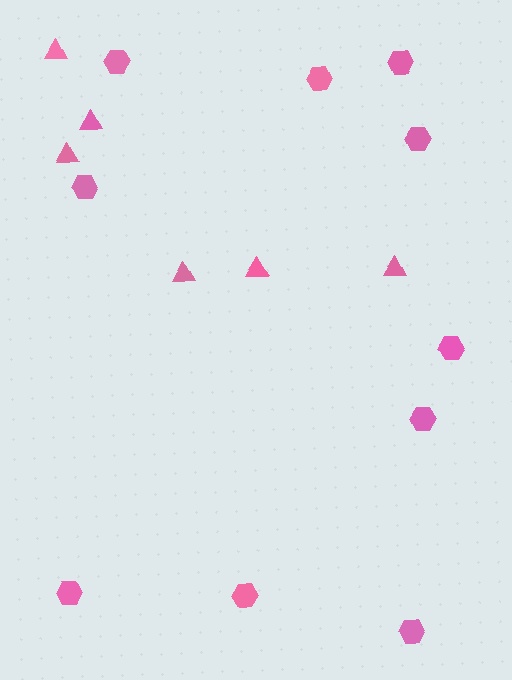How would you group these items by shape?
There are 2 groups: one group of hexagons (10) and one group of triangles (6).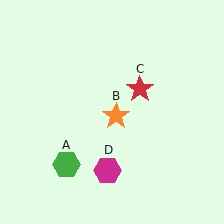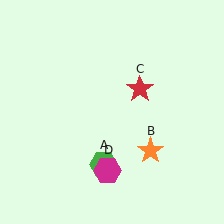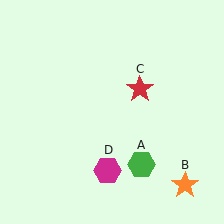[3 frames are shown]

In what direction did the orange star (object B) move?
The orange star (object B) moved down and to the right.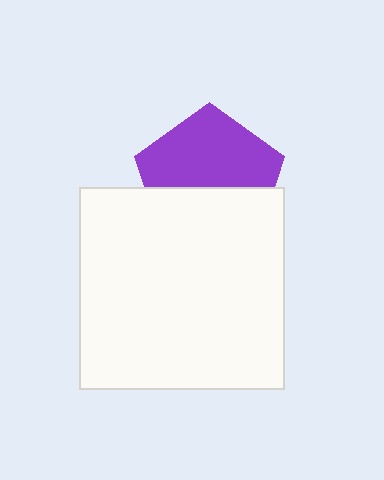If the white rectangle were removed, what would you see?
You would see the complete purple pentagon.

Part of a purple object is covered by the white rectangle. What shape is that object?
It is a pentagon.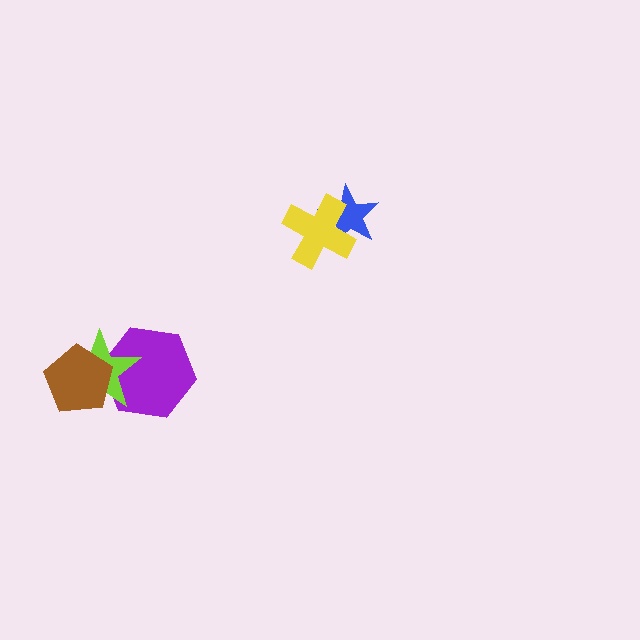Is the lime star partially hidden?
Yes, it is partially covered by another shape.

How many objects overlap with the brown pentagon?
2 objects overlap with the brown pentagon.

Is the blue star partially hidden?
Yes, it is partially covered by another shape.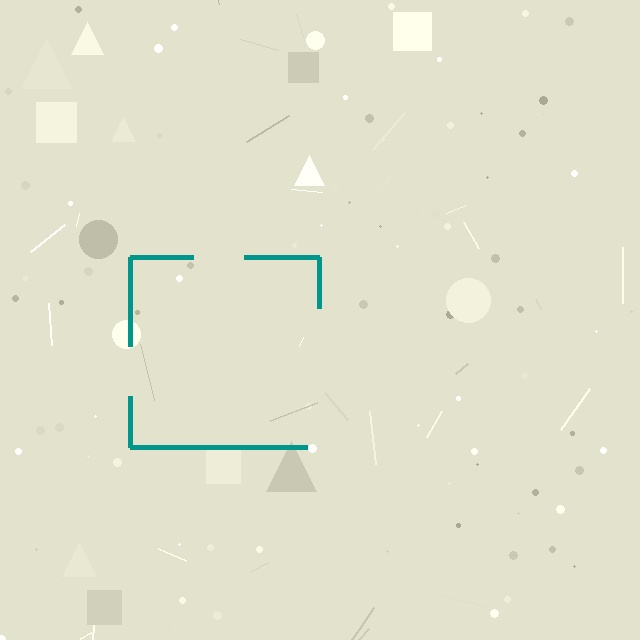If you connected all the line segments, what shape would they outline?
They would outline a square.